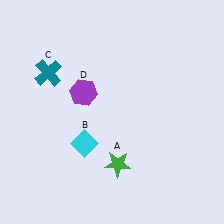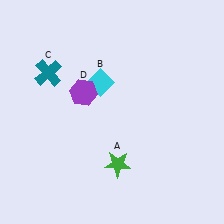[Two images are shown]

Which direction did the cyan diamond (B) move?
The cyan diamond (B) moved up.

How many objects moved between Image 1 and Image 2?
1 object moved between the two images.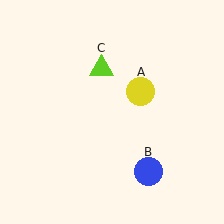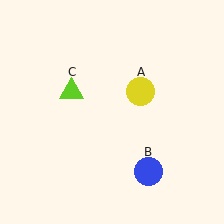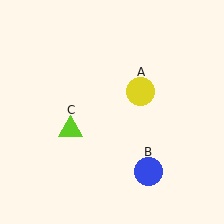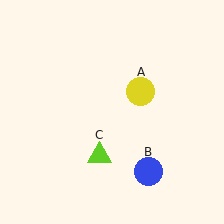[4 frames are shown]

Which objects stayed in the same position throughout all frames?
Yellow circle (object A) and blue circle (object B) remained stationary.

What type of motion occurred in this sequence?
The lime triangle (object C) rotated counterclockwise around the center of the scene.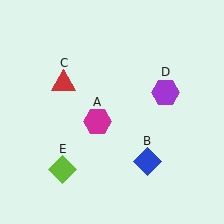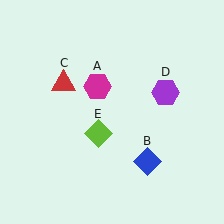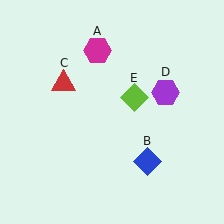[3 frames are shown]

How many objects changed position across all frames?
2 objects changed position: magenta hexagon (object A), lime diamond (object E).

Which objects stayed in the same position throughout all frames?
Blue diamond (object B) and red triangle (object C) and purple hexagon (object D) remained stationary.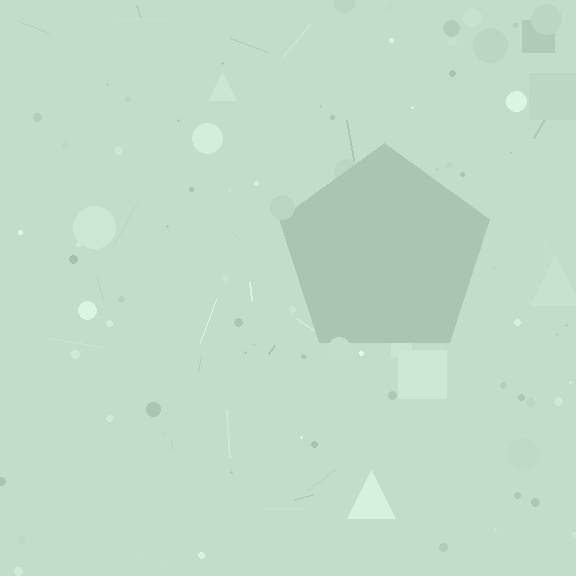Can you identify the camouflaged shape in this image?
The camouflaged shape is a pentagon.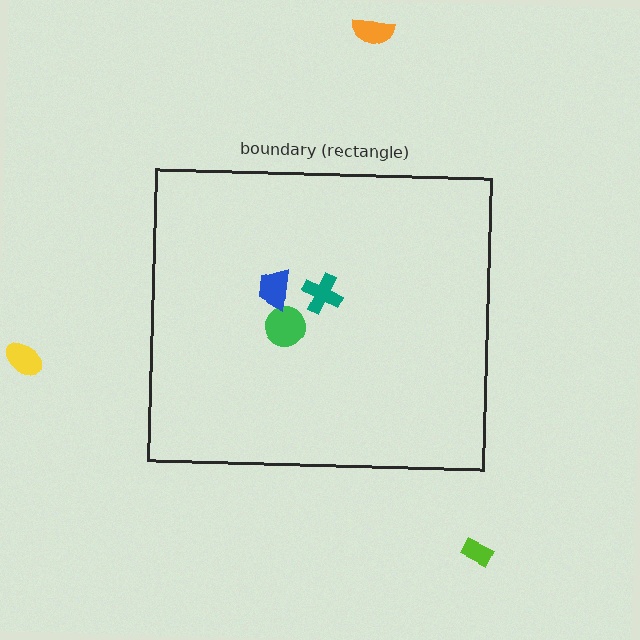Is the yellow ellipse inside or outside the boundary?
Outside.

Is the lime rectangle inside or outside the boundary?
Outside.